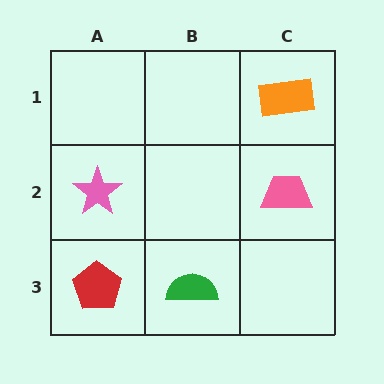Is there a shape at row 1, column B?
No, that cell is empty.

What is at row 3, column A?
A red pentagon.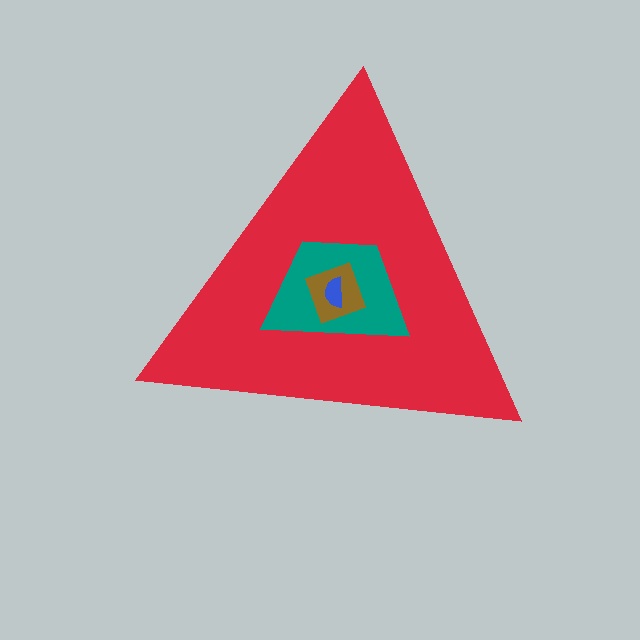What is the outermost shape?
The red triangle.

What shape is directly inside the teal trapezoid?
The brown diamond.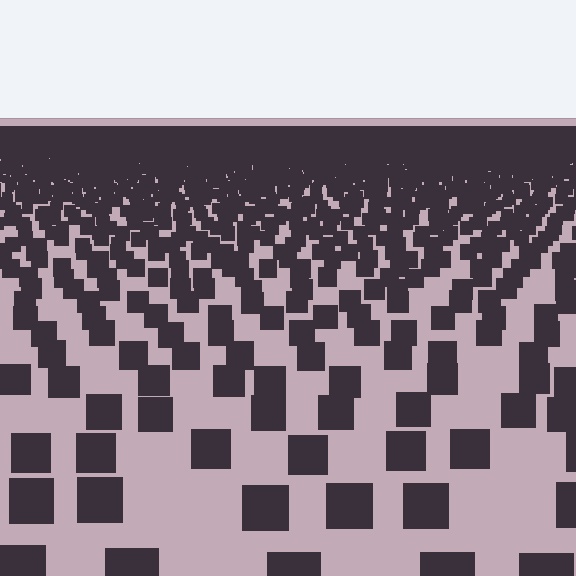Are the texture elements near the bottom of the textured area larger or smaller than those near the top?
Larger. Near the bottom, elements are closer to the viewer and appear at a bigger on-screen size.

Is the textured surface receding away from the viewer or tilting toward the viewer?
The surface is receding away from the viewer. Texture elements get smaller and denser toward the top.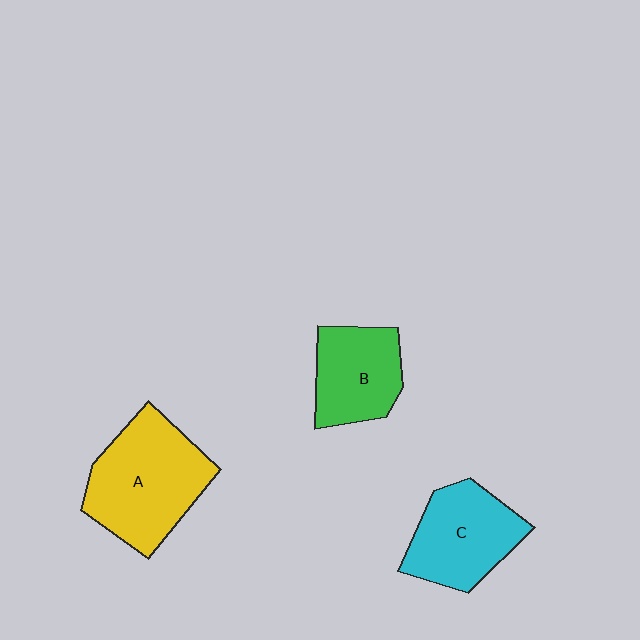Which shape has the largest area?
Shape A (yellow).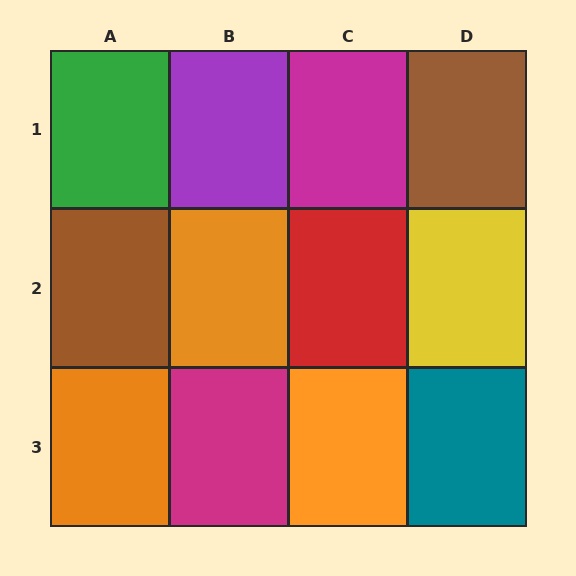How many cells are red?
1 cell is red.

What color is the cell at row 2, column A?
Brown.